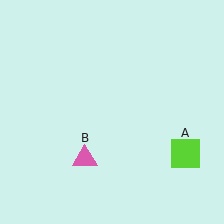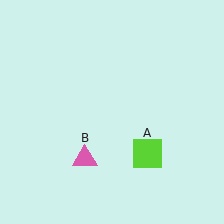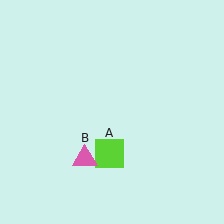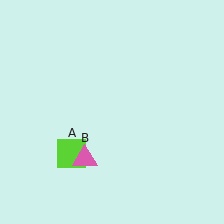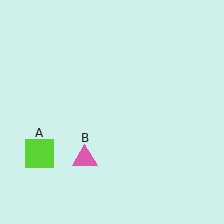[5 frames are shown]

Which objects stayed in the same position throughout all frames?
Pink triangle (object B) remained stationary.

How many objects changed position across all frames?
1 object changed position: lime square (object A).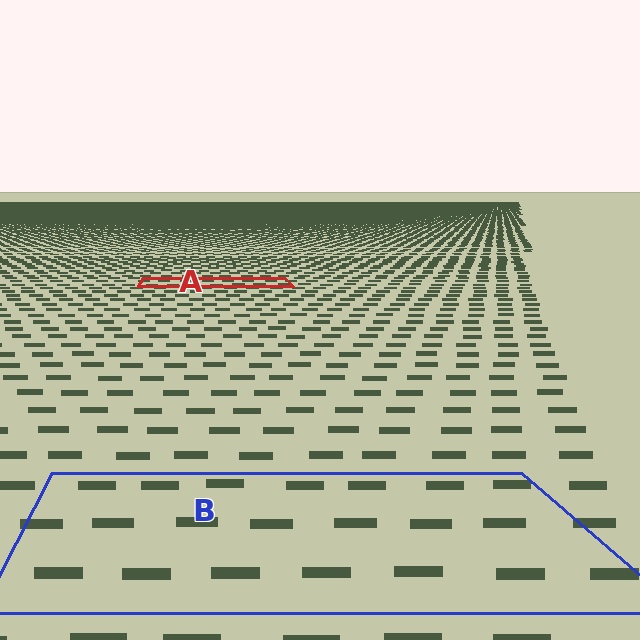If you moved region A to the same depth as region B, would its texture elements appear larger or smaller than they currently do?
They would appear larger. At a closer depth, the same texture elements are projected at a bigger on-screen size.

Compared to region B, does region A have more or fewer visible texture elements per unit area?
Region A has more texture elements per unit area — they are packed more densely because it is farther away.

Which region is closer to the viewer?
Region B is closer. The texture elements there are larger and more spread out.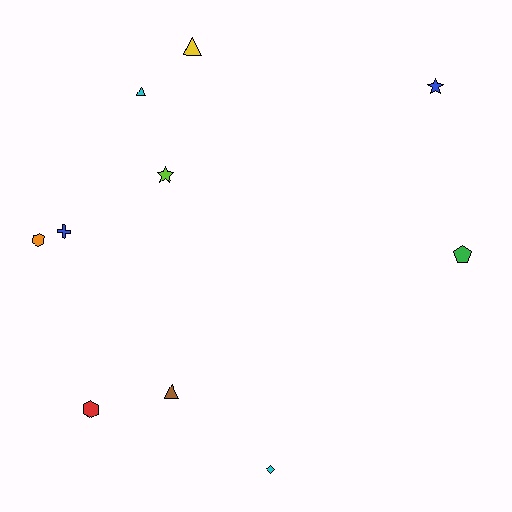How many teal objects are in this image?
There are no teal objects.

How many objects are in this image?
There are 10 objects.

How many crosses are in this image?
There is 1 cross.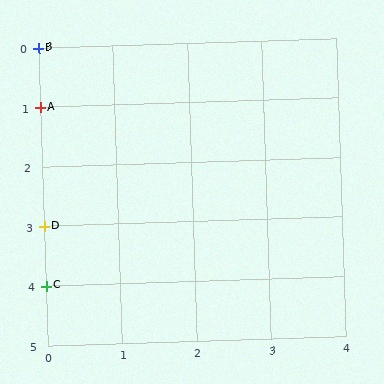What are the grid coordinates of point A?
Point A is at grid coordinates (0, 1).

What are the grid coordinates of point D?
Point D is at grid coordinates (0, 3).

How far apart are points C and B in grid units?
Points C and B are 4 rows apart.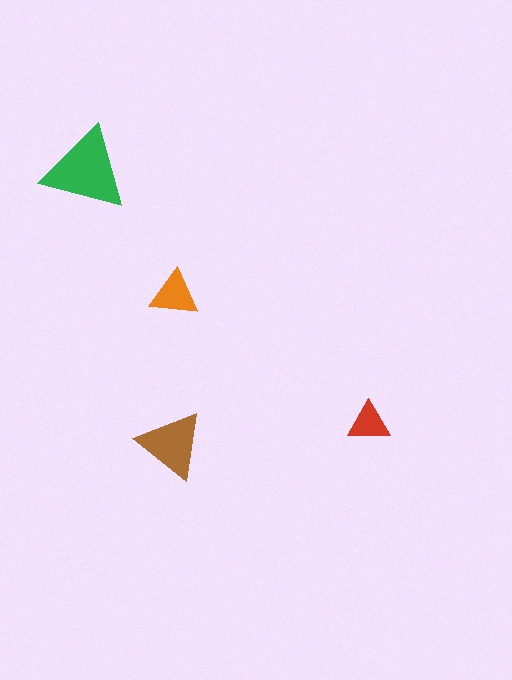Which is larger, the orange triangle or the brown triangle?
The brown one.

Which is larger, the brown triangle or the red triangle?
The brown one.